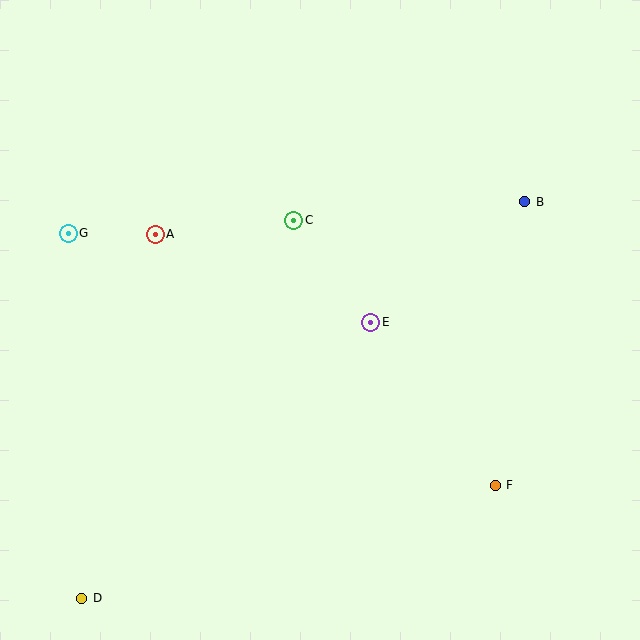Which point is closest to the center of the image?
Point E at (371, 322) is closest to the center.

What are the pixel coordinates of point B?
Point B is at (525, 202).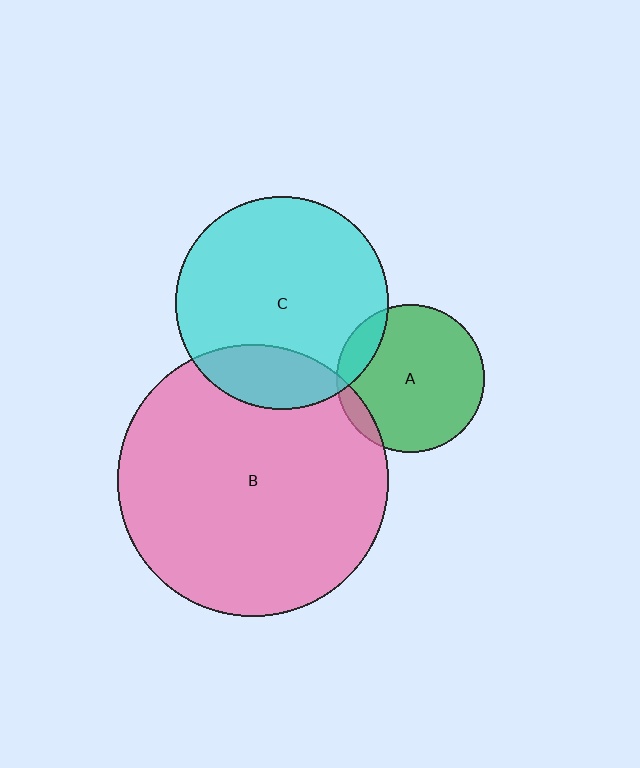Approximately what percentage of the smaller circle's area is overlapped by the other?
Approximately 20%.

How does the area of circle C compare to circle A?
Approximately 2.1 times.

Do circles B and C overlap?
Yes.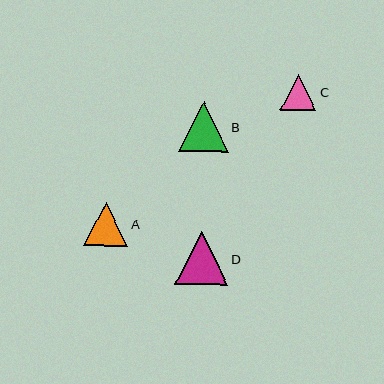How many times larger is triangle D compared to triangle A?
Triangle D is approximately 1.2 times the size of triangle A.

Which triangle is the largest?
Triangle D is the largest with a size of approximately 53 pixels.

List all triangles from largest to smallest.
From largest to smallest: D, B, A, C.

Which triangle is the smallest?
Triangle C is the smallest with a size of approximately 36 pixels.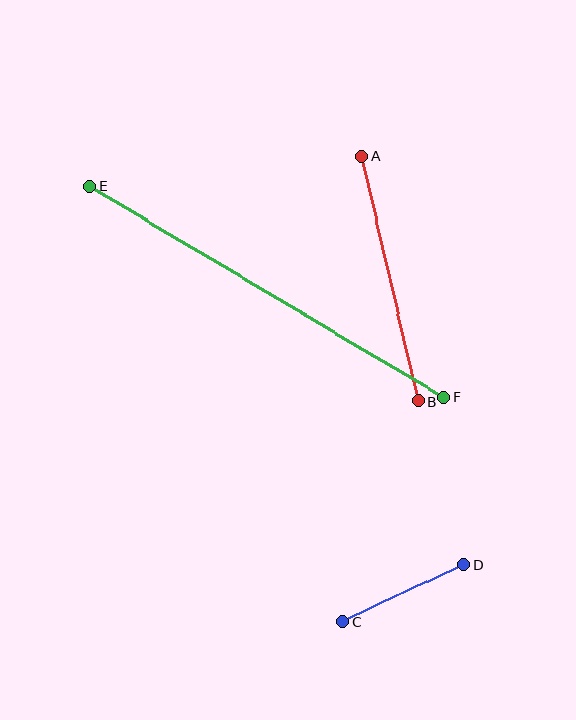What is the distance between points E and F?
The distance is approximately 411 pixels.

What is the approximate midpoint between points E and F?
The midpoint is at approximately (267, 292) pixels.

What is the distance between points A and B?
The distance is approximately 251 pixels.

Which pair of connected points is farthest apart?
Points E and F are farthest apart.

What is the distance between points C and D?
The distance is approximately 133 pixels.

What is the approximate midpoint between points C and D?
The midpoint is at approximately (403, 593) pixels.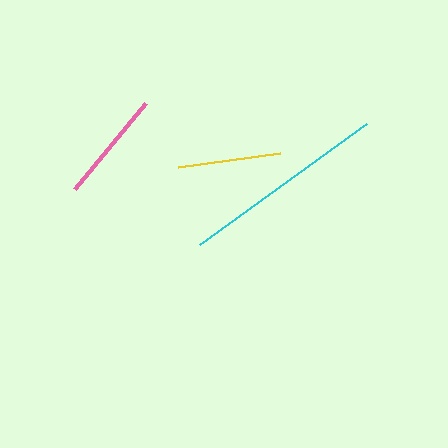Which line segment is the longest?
The cyan line is the longest at approximately 207 pixels.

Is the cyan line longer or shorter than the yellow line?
The cyan line is longer than the yellow line.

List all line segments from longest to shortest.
From longest to shortest: cyan, pink, yellow.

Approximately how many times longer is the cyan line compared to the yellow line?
The cyan line is approximately 2.0 times the length of the yellow line.